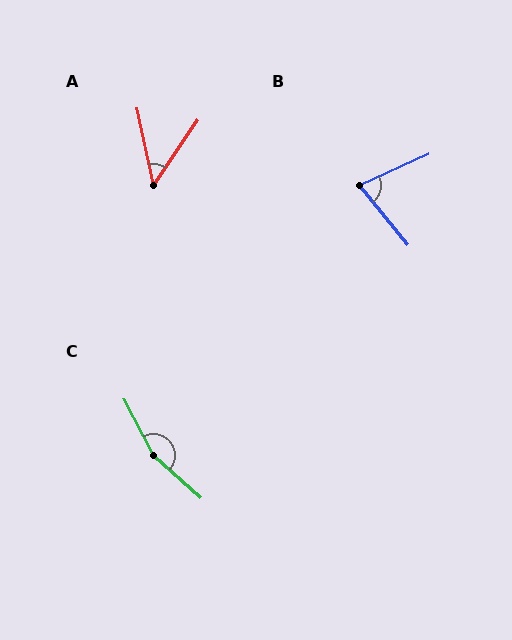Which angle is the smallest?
A, at approximately 46 degrees.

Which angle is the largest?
C, at approximately 160 degrees.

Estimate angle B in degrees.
Approximately 74 degrees.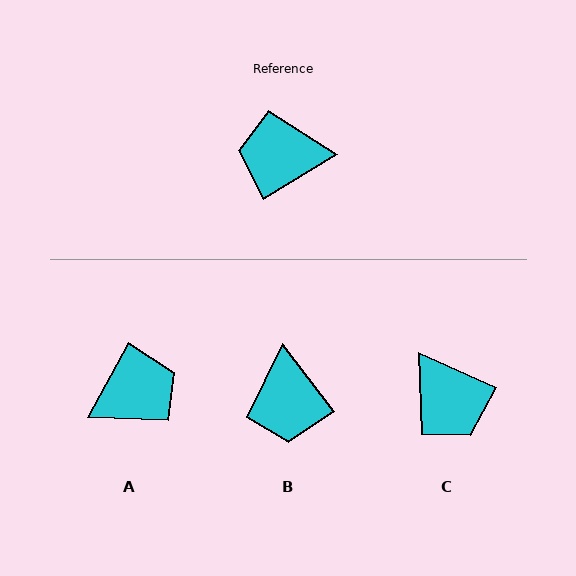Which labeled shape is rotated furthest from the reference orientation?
A, about 150 degrees away.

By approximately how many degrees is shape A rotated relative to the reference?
Approximately 150 degrees clockwise.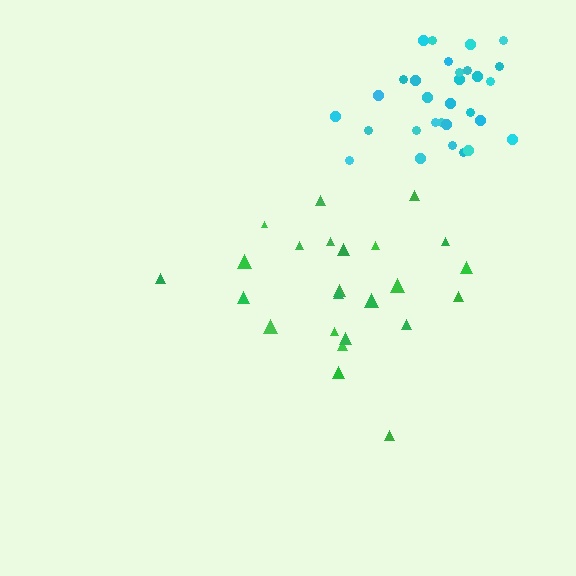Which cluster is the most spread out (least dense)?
Green.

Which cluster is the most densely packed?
Cyan.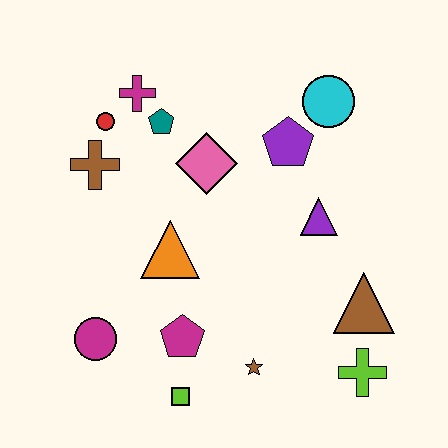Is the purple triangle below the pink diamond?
Yes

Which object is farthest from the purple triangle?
The magenta circle is farthest from the purple triangle.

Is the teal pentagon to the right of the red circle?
Yes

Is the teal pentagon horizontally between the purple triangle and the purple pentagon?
No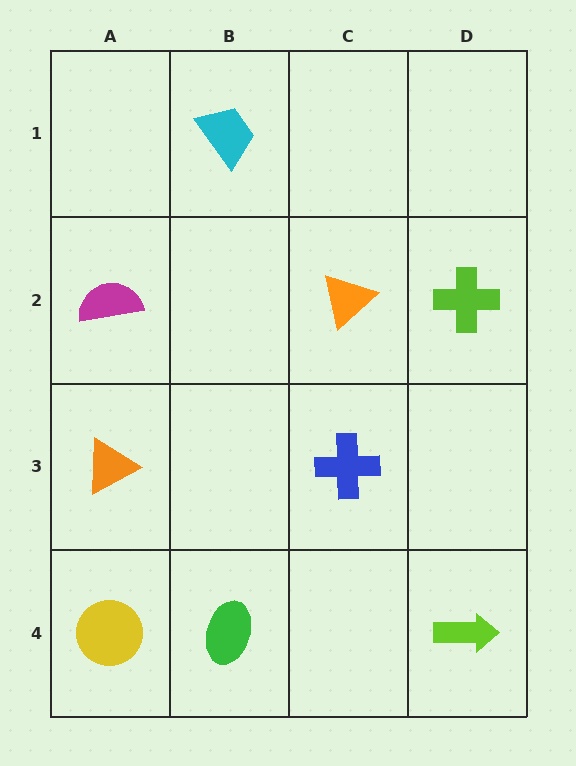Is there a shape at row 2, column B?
No, that cell is empty.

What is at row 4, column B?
A green ellipse.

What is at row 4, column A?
A yellow circle.